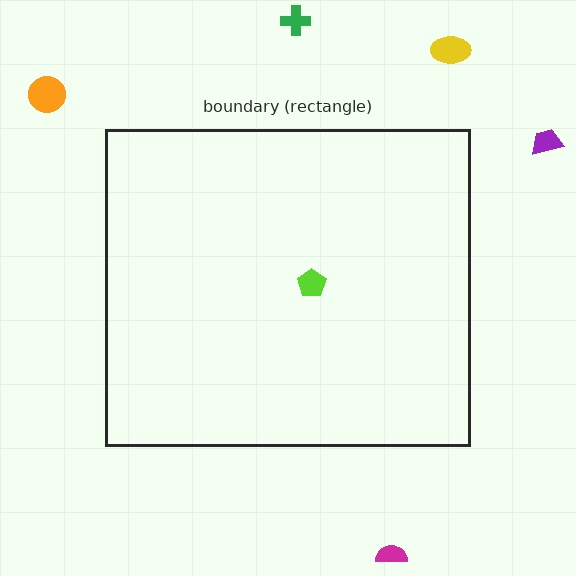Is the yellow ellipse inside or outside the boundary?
Outside.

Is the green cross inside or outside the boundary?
Outside.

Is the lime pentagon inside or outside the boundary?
Inside.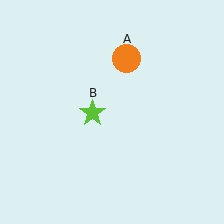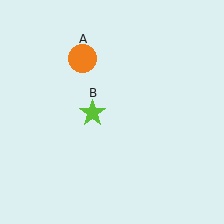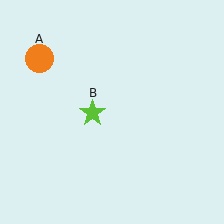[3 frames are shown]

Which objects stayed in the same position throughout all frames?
Lime star (object B) remained stationary.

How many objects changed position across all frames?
1 object changed position: orange circle (object A).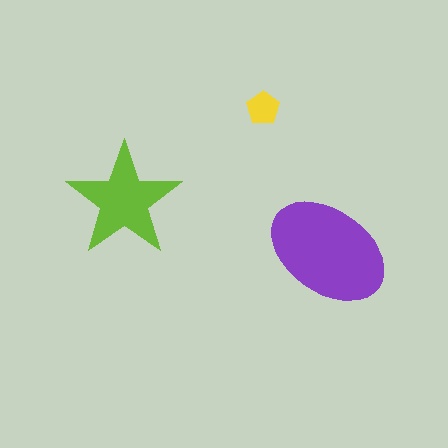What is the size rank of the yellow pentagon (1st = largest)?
3rd.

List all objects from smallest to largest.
The yellow pentagon, the lime star, the purple ellipse.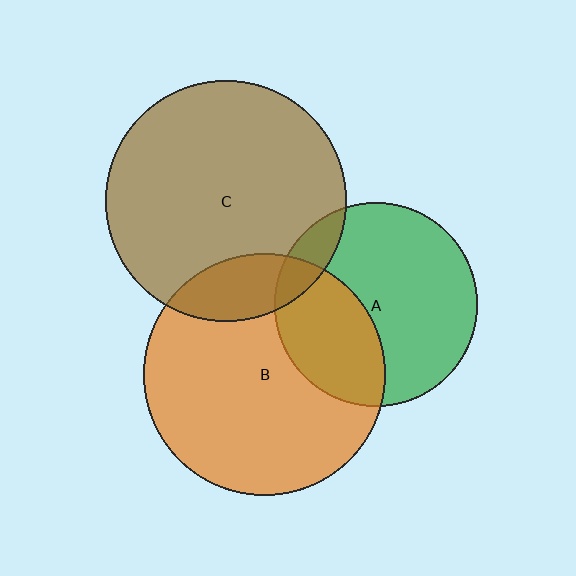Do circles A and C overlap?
Yes.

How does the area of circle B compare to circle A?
Approximately 1.4 times.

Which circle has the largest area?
Circle B (orange).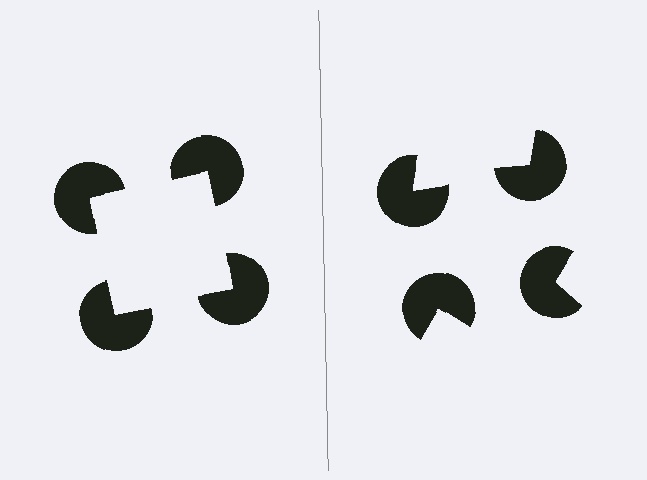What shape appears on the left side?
An illusory square.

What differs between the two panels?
The pac-man discs are positioned identically on both sides; only the wedge orientations differ. On the left they align to a square; on the right they are misaligned.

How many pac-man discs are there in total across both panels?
8 — 4 on each side.